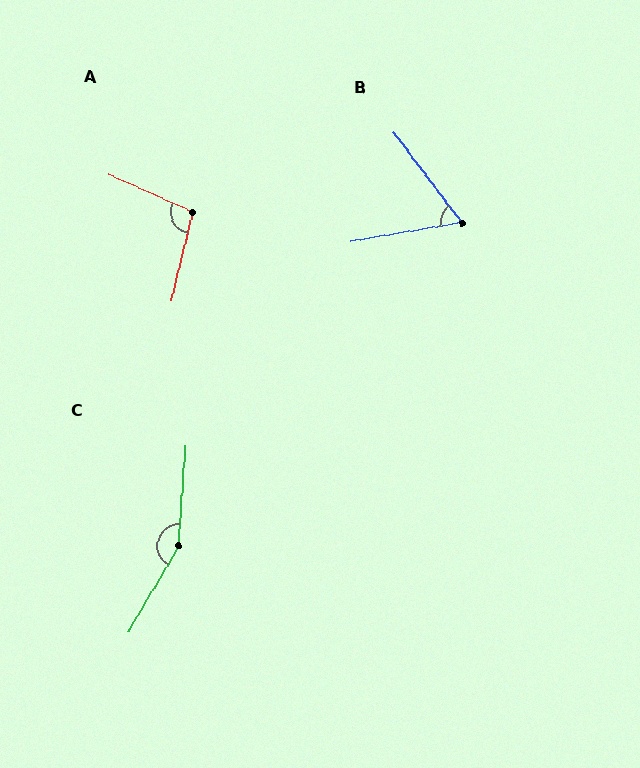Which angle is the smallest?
B, at approximately 63 degrees.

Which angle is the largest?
C, at approximately 153 degrees.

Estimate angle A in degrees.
Approximately 101 degrees.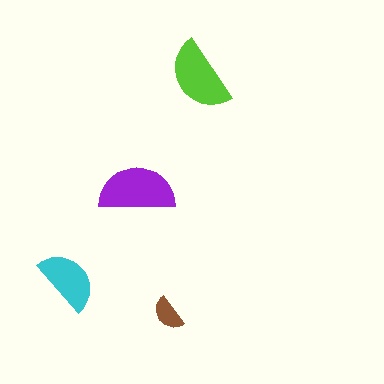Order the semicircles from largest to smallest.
the purple one, the lime one, the cyan one, the brown one.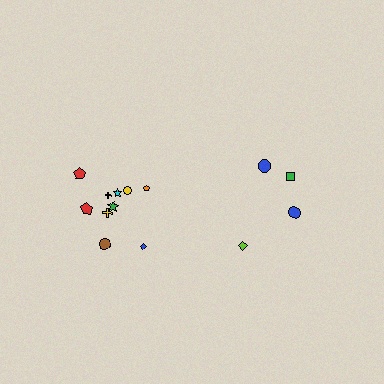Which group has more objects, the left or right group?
The left group.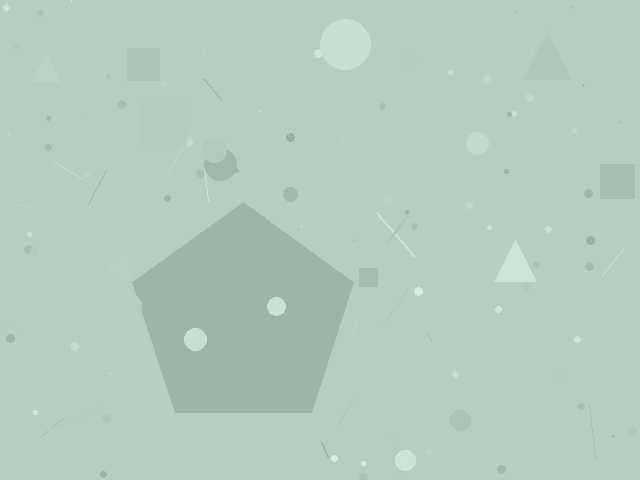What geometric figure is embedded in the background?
A pentagon is embedded in the background.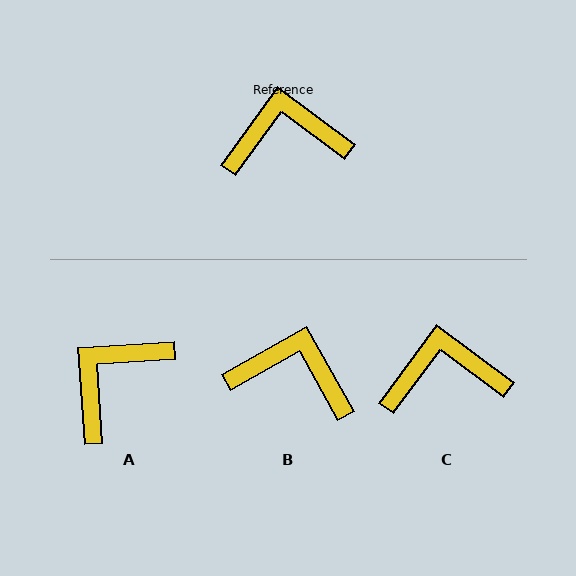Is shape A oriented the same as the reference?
No, it is off by about 40 degrees.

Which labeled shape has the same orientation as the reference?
C.